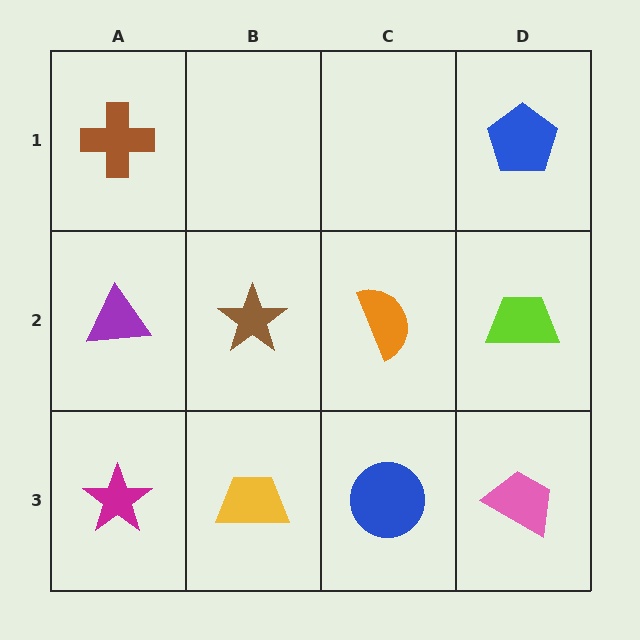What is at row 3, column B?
A yellow trapezoid.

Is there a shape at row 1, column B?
No, that cell is empty.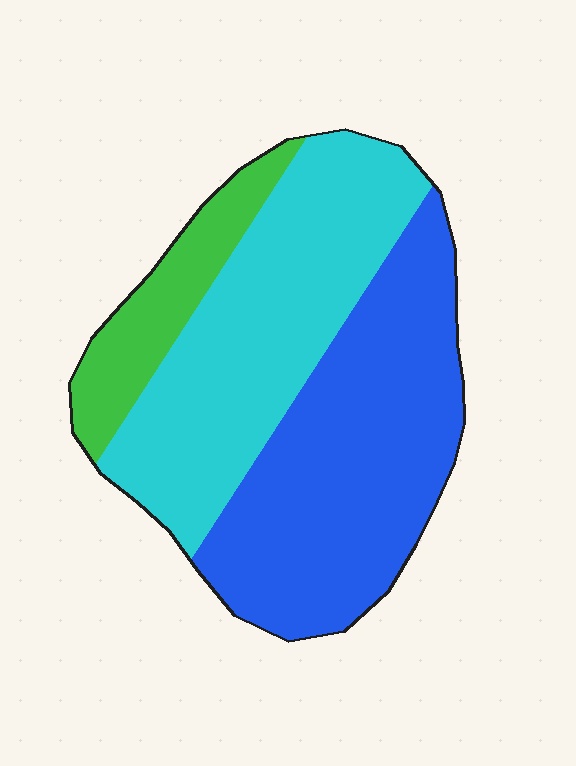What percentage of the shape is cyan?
Cyan covers roughly 40% of the shape.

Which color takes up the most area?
Blue, at roughly 45%.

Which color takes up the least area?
Green, at roughly 15%.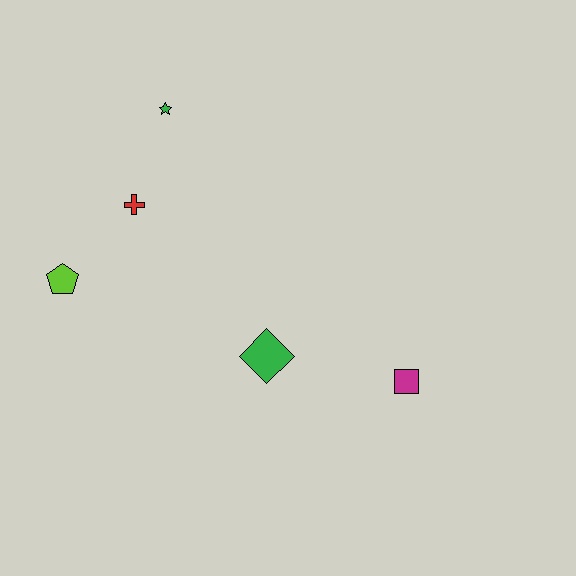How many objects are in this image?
There are 5 objects.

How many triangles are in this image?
There are no triangles.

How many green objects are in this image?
There are 2 green objects.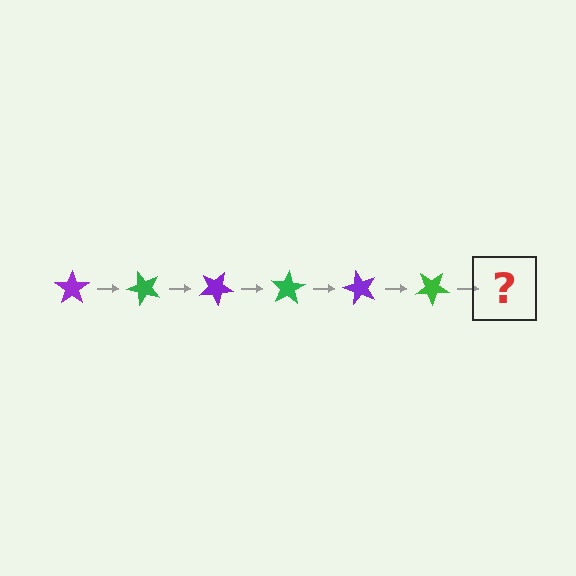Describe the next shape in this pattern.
It should be a purple star, rotated 300 degrees from the start.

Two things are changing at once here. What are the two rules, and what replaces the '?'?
The two rules are that it rotates 50 degrees each step and the color cycles through purple and green. The '?' should be a purple star, rotated 300 degrees from the start.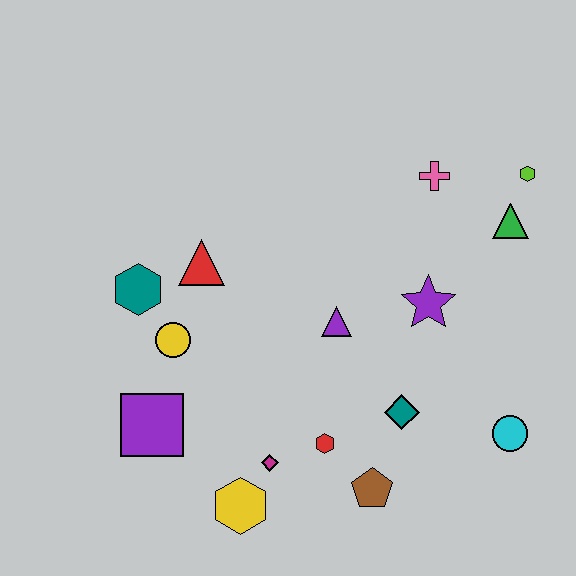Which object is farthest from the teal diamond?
The teal hexagon is farthest from the teal diamond.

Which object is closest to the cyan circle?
The teal diamond is closest to the cyan circle.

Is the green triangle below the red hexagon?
No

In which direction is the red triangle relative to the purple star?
The red triangle is to the left of the purple star.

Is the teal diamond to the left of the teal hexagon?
No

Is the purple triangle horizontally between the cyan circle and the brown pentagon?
No